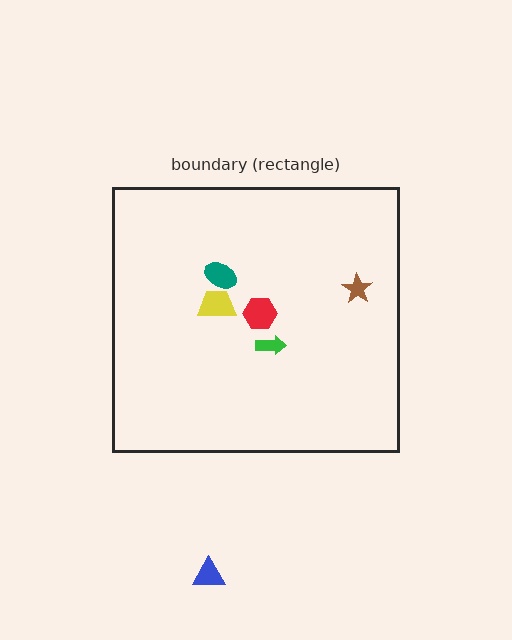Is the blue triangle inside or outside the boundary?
Outside.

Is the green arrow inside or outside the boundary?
Inside.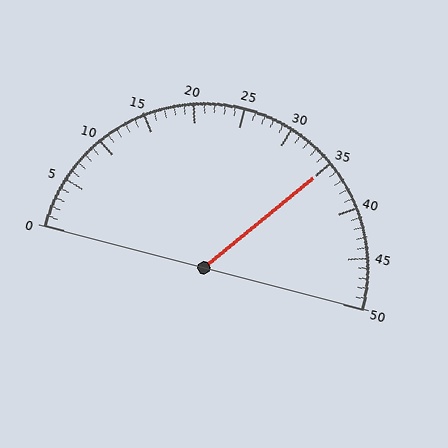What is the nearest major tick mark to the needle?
The nearest major tick mark is 35.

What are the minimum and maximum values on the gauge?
The gauge ranges from 0 to 50.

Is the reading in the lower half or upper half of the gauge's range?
The reading is in the upper half of the range (0 to 50).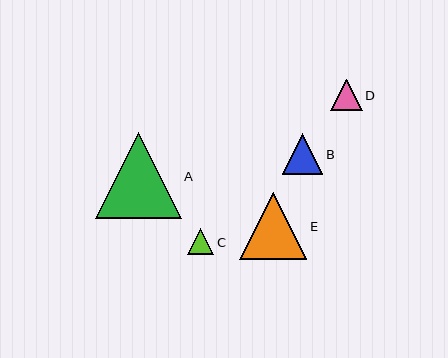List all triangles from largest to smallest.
From largest to smallest: A, E, B, D, C.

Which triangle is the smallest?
Triangle C is the smallest with a size of approximately 27 pixels.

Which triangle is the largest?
Triangle A is the largest with a size of approximately 86 pixels.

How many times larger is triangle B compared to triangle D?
Triangle B is approximately 1.3 times the size of triangle D.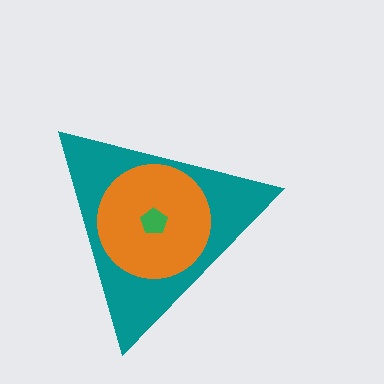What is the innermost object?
The green pentagon.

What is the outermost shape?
The teal triangle.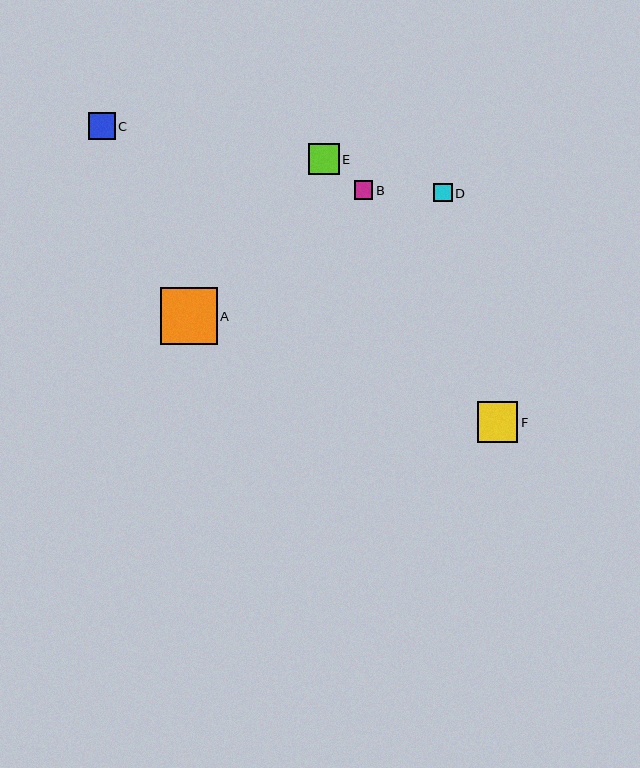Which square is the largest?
Square A is the largest with a size of approximately 57 pixels.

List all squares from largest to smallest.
From largest to smallest: A, F, E, C, D, B.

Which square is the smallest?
Square B is the smallest with a size of approximately 18 pixels.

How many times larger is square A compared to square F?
Square A is approximately 1.4 times the size of square F.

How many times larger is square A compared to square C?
Square A is approximately 2.1 times the size of square C.